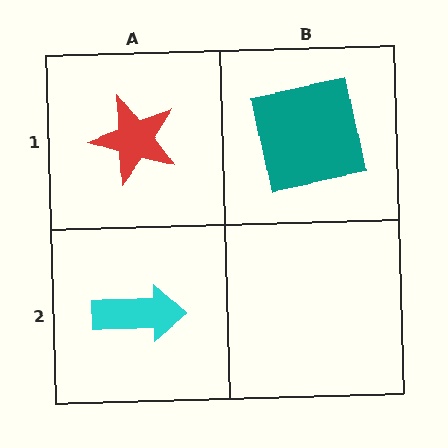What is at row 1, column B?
A teal square.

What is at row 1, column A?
A red star.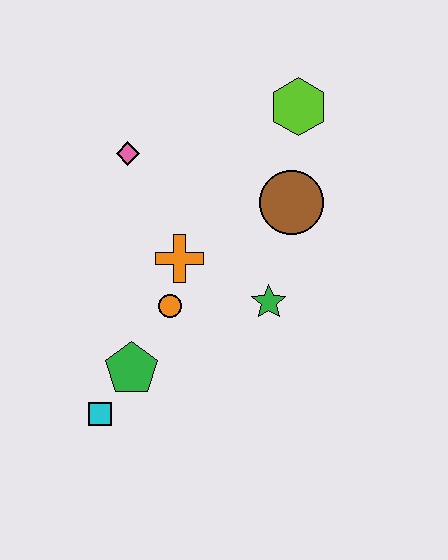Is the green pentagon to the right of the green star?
No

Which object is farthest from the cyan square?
The lime hexagon is farthest from the cyan square.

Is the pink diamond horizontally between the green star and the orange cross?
No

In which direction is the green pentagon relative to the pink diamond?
The green pentagon is below the pink diamond.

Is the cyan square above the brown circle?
No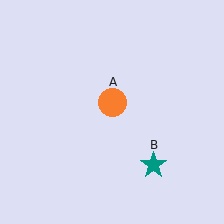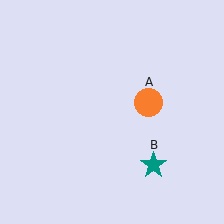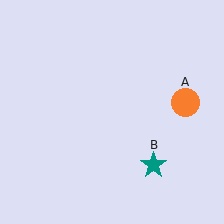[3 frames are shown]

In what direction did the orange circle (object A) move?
The orange circle (object A) moved right.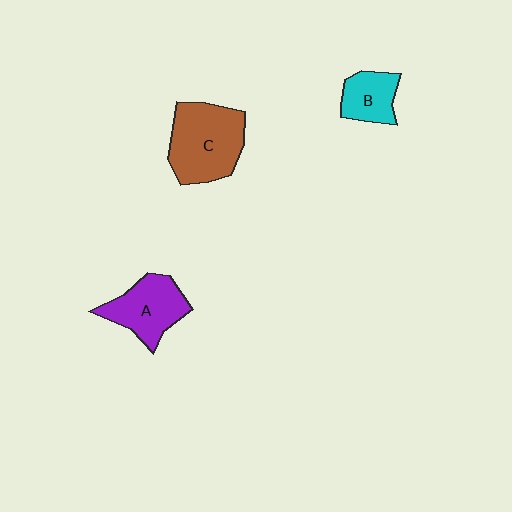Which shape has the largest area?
Shape C (brown).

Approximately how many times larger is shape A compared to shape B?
Approximately 1.5 times.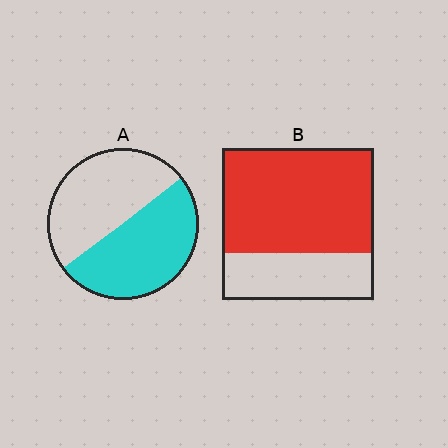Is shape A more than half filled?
Roughly half.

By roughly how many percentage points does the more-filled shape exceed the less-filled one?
By roughly 20 percentage points (B over A).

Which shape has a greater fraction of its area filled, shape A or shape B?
Shape B.